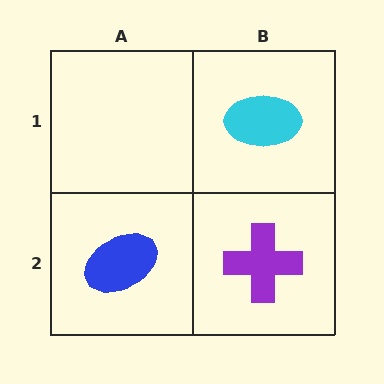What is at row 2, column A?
A blue ellipse.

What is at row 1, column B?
A cyan ellipse.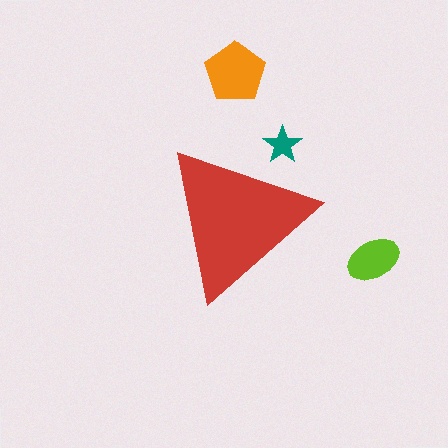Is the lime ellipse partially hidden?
No, the lime ellipse is fully visible.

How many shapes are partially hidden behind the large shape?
1 shape is partially hidden.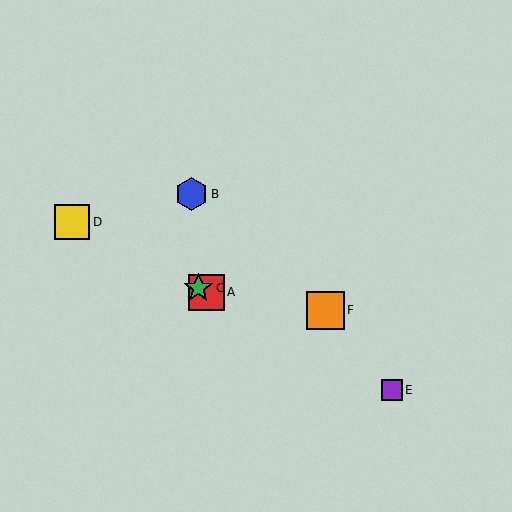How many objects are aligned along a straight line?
4 objects (A, C, D, E) are aligned along a straight line.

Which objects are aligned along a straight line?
Objects A, C, D, E are aligned along a straight line.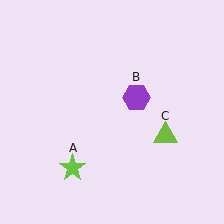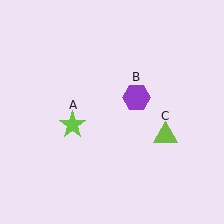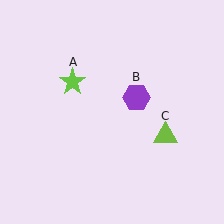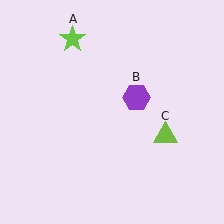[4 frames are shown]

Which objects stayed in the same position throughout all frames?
Purple hexagon (object B) and lime triangle (object C) remained stationary.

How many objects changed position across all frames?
1 object changed position: lime star (object A).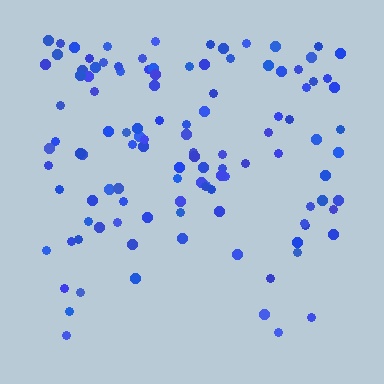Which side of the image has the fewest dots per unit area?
The bottom.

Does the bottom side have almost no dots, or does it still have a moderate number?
Still a moderate number, just noticeably fewer than the top.